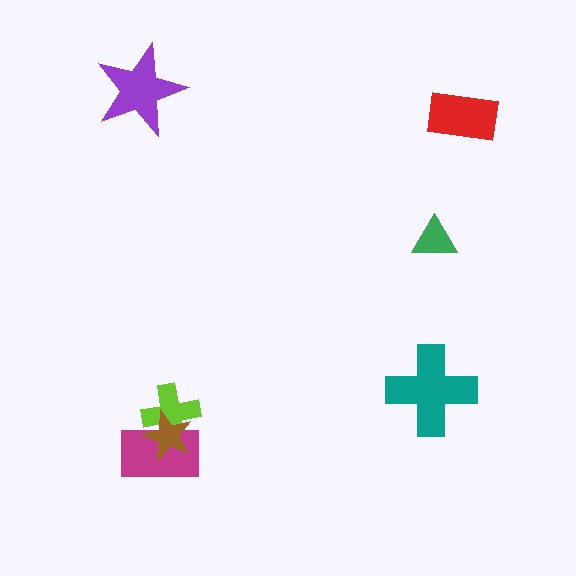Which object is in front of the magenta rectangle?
The brown star is in front of the magenta rectangle.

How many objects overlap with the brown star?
2 objects overlap with the brown star.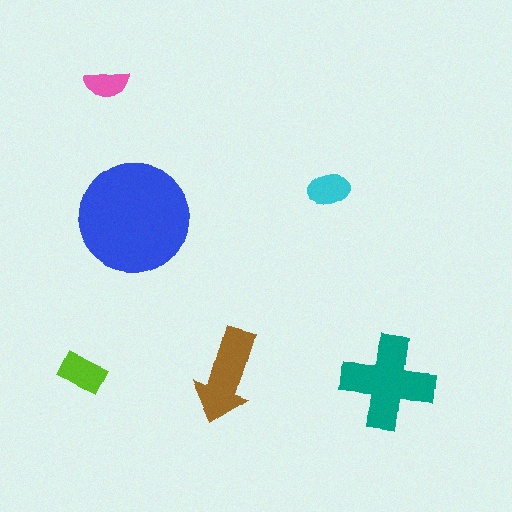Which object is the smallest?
The pink semicircle.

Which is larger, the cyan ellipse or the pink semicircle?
The cyan ellipse.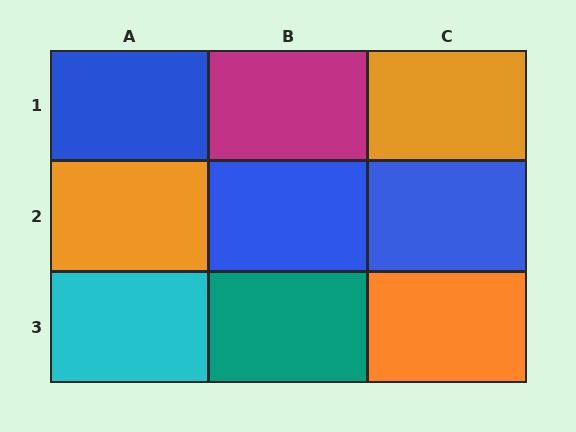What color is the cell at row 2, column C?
Blue.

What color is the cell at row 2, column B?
Blue.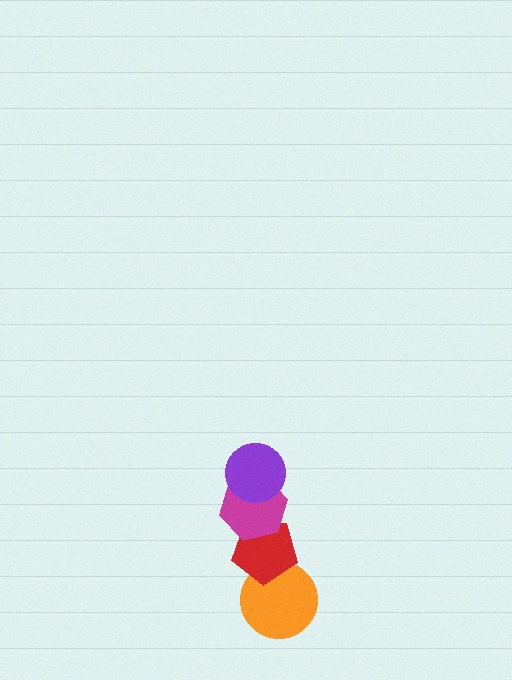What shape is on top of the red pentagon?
The magenta hexagon is on top of the red pentagon.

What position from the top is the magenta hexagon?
The magenta hexagon is 2nd from the top.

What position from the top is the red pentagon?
The red pentagon is 3rd from the top.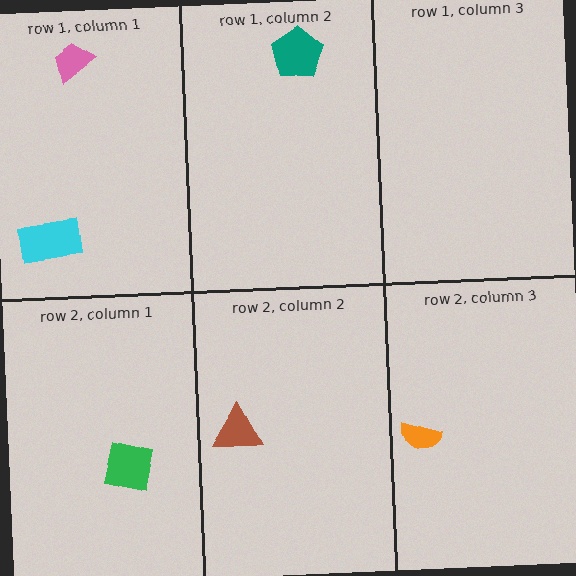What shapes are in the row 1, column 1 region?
The pink trapezoid, the cyan rectangle.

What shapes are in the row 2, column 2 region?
The brown triangle.